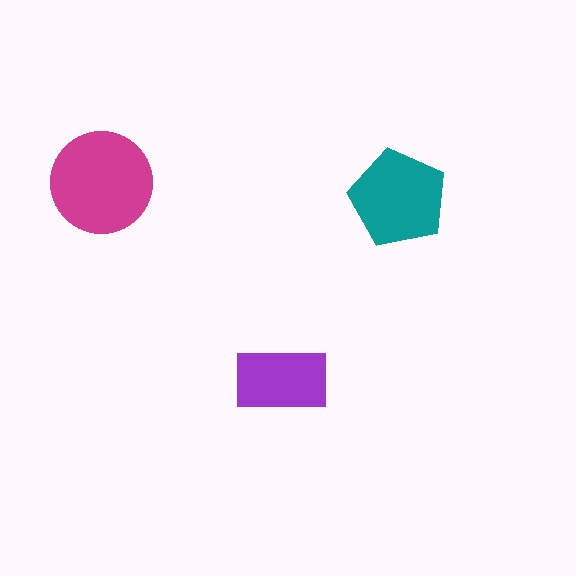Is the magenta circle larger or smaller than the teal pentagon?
Larger.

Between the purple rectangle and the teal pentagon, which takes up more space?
The teal pentagon.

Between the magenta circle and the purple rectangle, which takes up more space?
The magenta circle.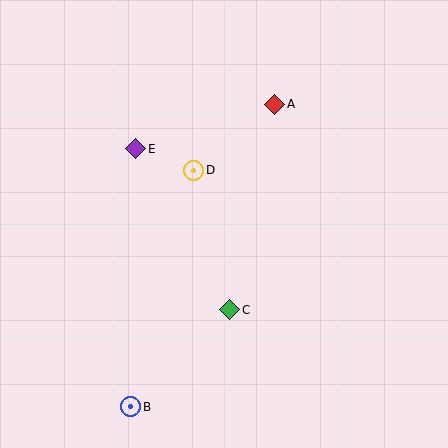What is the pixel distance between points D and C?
The distance between D and C is 144 pixels.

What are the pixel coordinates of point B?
Point B is at (130, 407).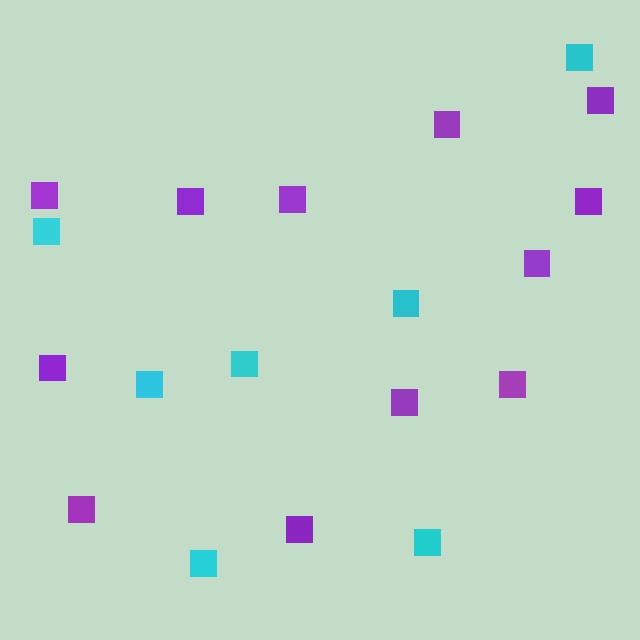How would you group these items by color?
There are 2 groups: one group of purple squares (12) and one group of cyan squares (7).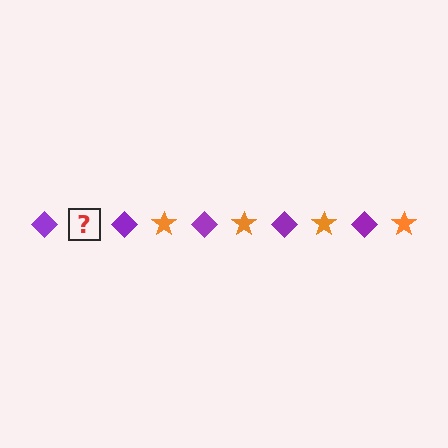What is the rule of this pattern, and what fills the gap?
The rule is that the pattern alternates between purple diamond and orange star. The gap should be filled with an orange star.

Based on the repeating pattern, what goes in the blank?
The blank should be an orange star.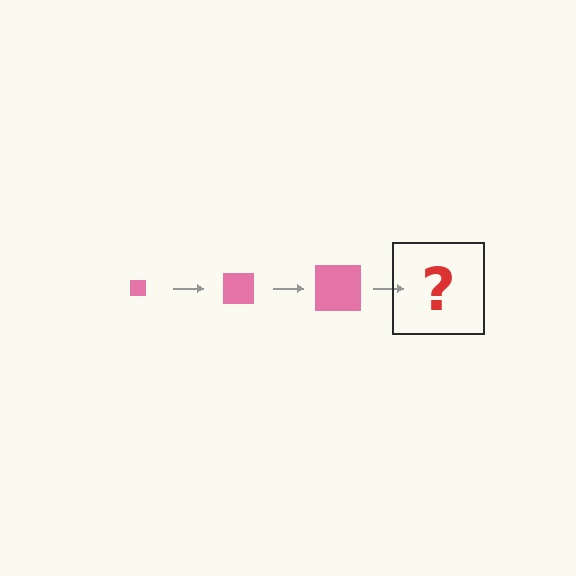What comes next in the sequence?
The next element should be a pink square, larger than the previous one.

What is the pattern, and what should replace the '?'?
The pattern is that the square gets progressively larger each step. The '?' should be a pink square, larger than the previous one.